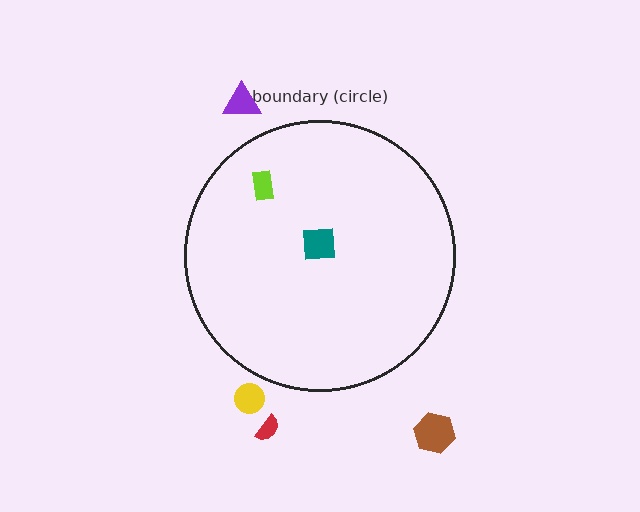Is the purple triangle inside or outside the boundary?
Outside.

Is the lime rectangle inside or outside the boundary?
Inside.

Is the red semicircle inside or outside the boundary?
Outside.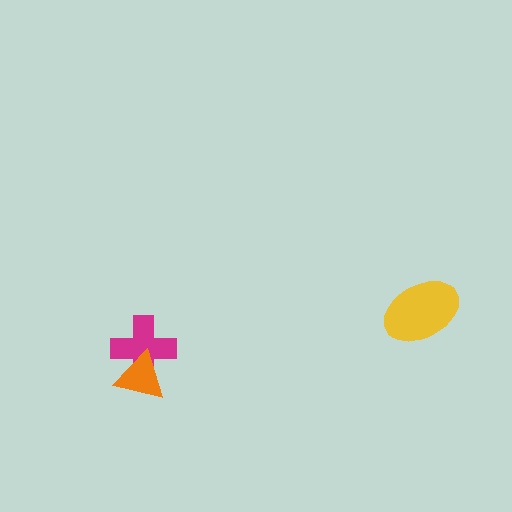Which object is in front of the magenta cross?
The orange triangle is in front of the magenta cross.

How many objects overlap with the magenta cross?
1 object overlaps with the magenta cross.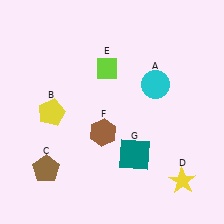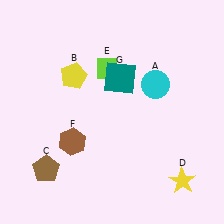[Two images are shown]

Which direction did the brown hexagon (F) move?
The brown hexagon (F) moved left.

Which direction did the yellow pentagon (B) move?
The yellow pentagon (B) moved up.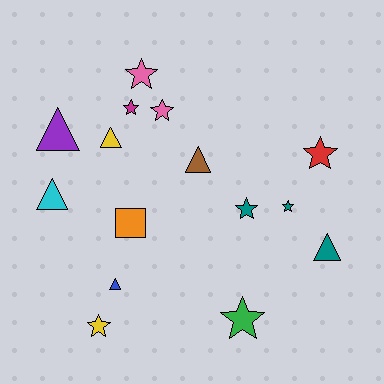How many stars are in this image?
There are 8 stars.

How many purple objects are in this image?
There is 1 purple object.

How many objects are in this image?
There are 15 objects.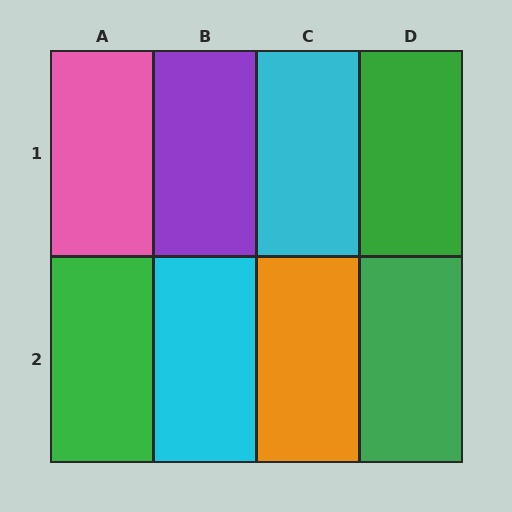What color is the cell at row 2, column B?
Cyan.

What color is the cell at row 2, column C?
Orange.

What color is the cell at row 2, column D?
Green.